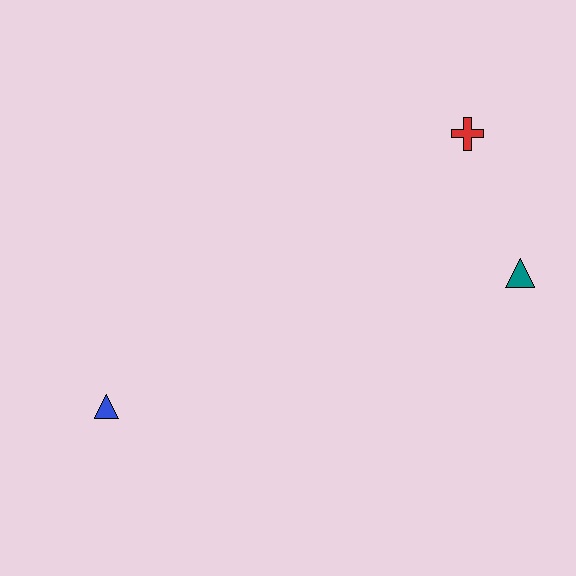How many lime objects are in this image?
There are no lime objects.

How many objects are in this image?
There are 3 objects.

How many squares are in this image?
There are no squares.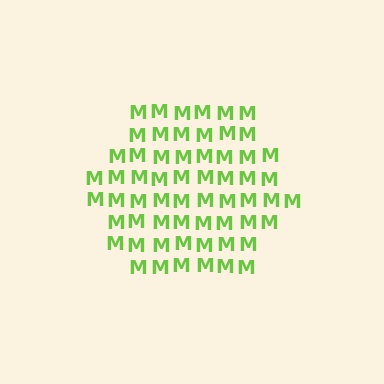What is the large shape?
The large shape is a hexagon.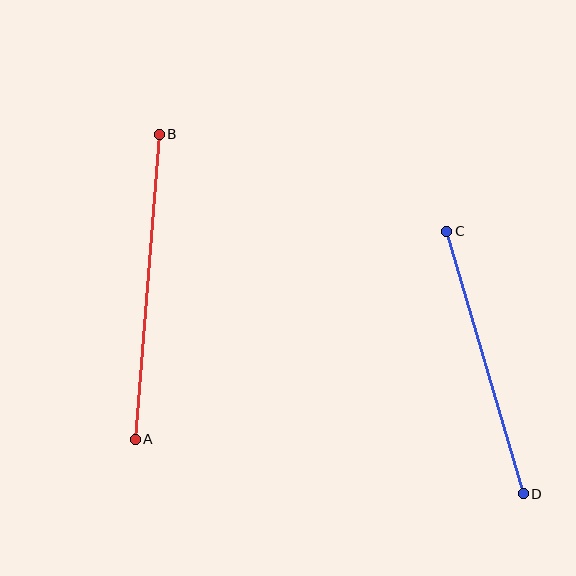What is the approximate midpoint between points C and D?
The midpoint is at approximately (485, 362) pixels.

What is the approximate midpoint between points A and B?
The midpoint is at approximately (147, 287) pixels.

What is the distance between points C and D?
The distance is approximately 273 pixels.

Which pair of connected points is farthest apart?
Points A and B are farthest apart.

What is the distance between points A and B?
The distance is approximately 306 pixels.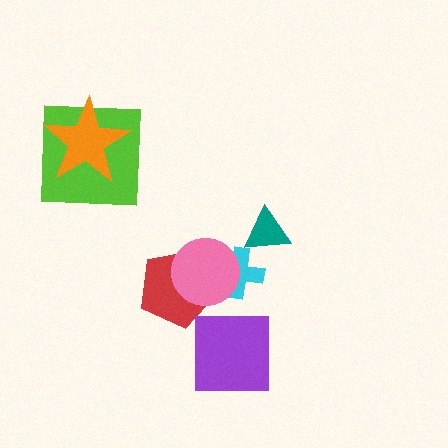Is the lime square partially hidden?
Yes, it is partially covered by another shape.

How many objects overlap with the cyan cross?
1 object overlaps with the cyan cross.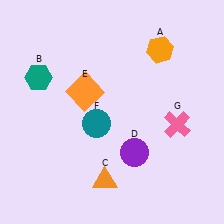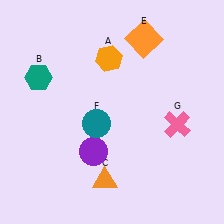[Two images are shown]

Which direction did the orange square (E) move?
The orange square (E) moved right.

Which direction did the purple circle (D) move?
The purple circle (D) moved left.